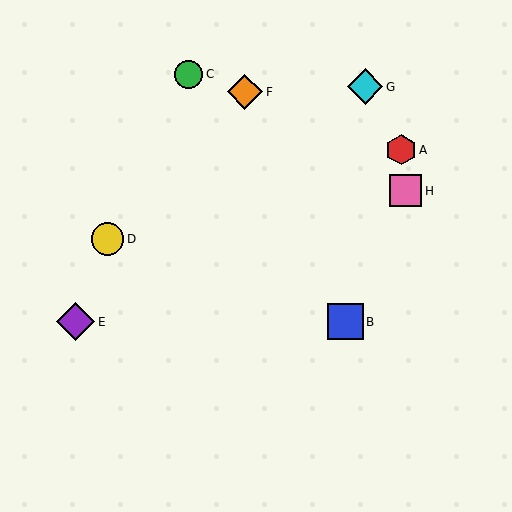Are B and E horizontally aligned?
Yes, both are at y≈322.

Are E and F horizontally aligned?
No, E is at y≈322 and F is at y≈92.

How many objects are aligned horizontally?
2 objects (B, E) are aligned horizontally.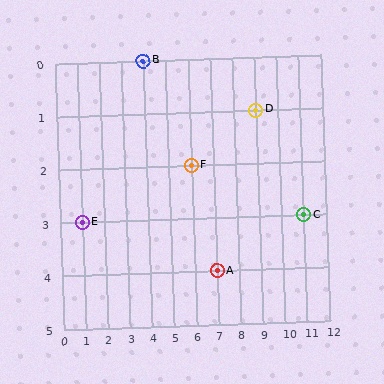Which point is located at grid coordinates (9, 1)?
Point D is at (9, 1).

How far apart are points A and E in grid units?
Points A and E are 6 columns and 1 row apart (about 6.1 grid units diagonally).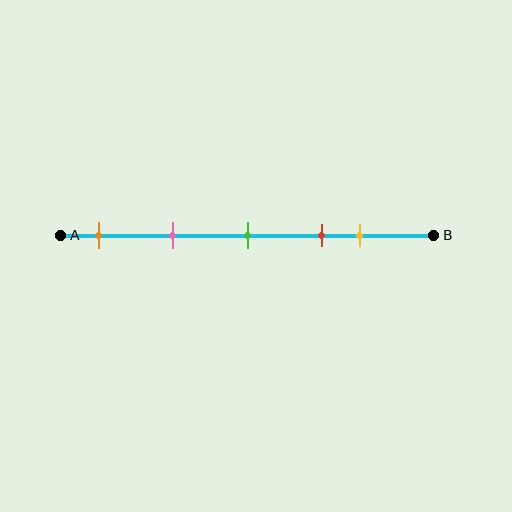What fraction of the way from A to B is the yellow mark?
The yellow mark is approximately 80% (0.8) of the way from A to B.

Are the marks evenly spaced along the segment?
No, the marks are not evenly spaced.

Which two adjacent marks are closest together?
The red and yellow marks are the closest adjacent pair.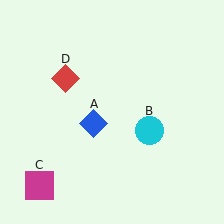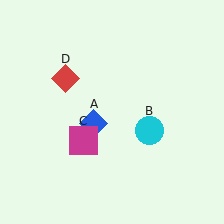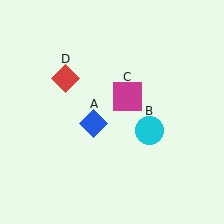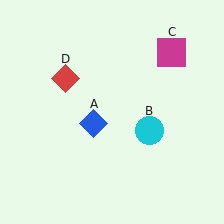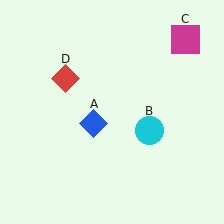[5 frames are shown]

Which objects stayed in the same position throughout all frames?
Blue diamond (object A) and cyan circle (object B) and red diamond (object D) remained stationary.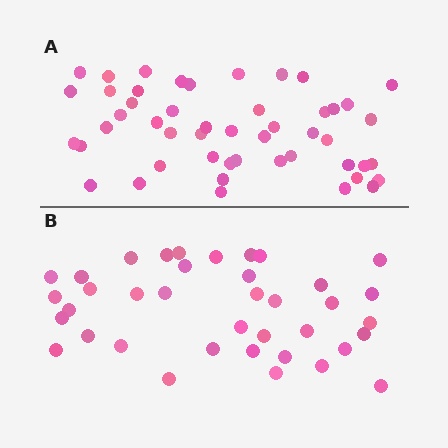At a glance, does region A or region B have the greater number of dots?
Region A (the top region) has more dots.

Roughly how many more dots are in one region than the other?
Region A has roughly 12 or so more dots than region B.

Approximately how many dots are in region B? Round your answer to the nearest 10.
About 40 dots. (The exact count is 38, which rounds to 40.)